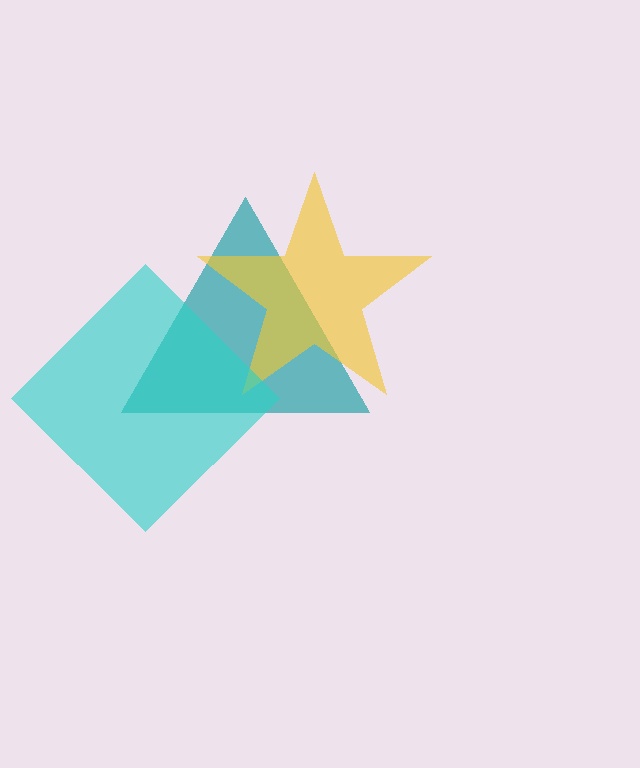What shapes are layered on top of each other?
The layered shapes are: a teal triangle, a yellow star, a cyan diamond.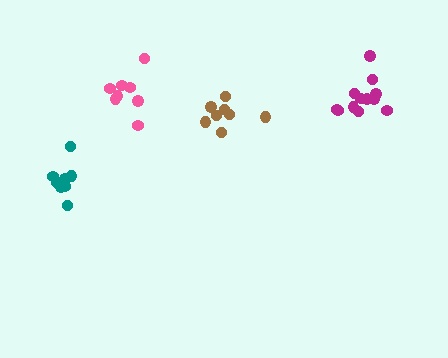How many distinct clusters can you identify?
There are 4 distinct clusters.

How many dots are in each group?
Group 1: 8 dots, Group 2: 12 dots, Group 3: 8 dots, Group 4: 8 dots (36 total).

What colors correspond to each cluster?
The clusters are colored: pink, magenta, teal, brown.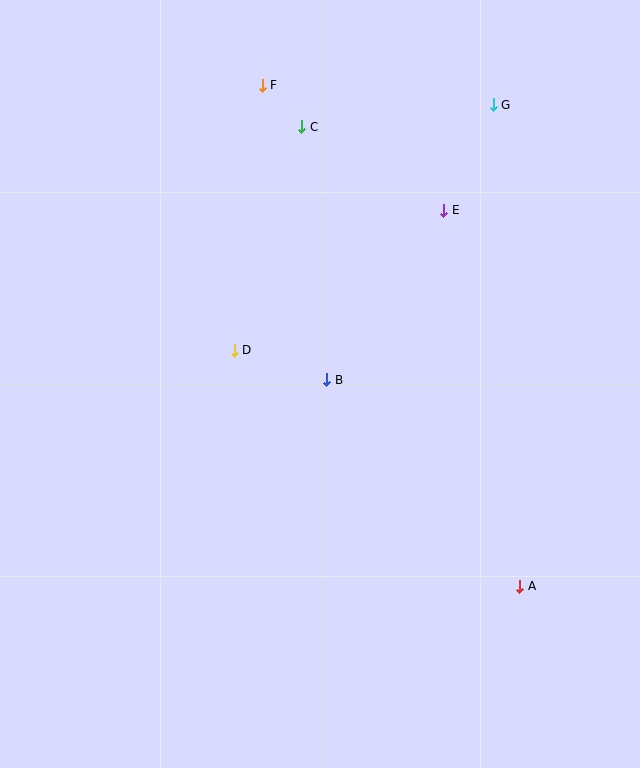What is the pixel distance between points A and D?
The distance between A and D is 370 pixels.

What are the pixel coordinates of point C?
Point C is at (302, 127).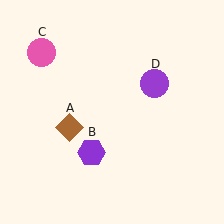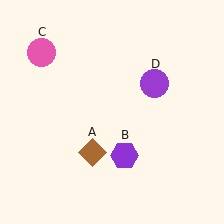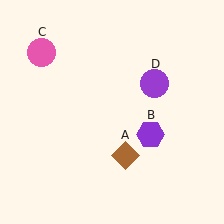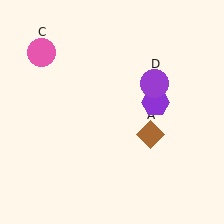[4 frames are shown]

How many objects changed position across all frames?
2 objects changed position: brown diamond (object A), purple hexagon (object B).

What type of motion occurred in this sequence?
The brown diamond (object A), purple hexagon (object B) rotated counterclockwise around the center of the scene.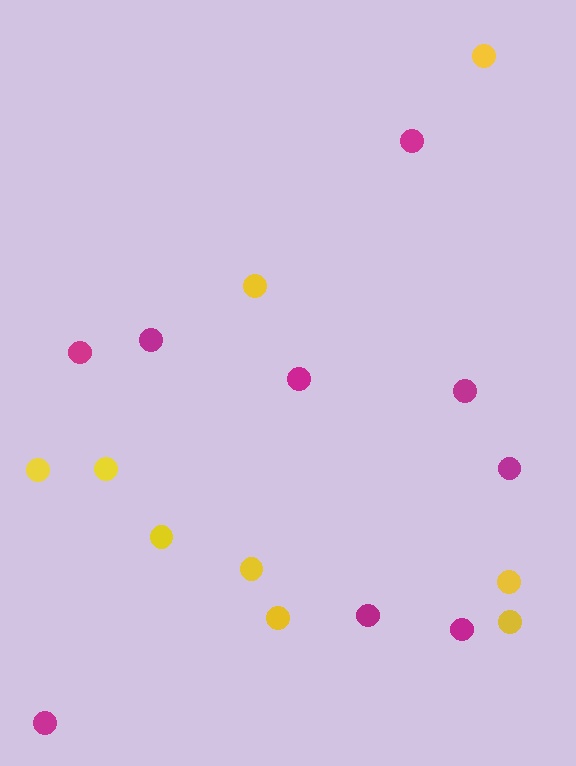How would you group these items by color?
There are 2 groups: one group of magenta circles (9) and one group of yellow circles (9).